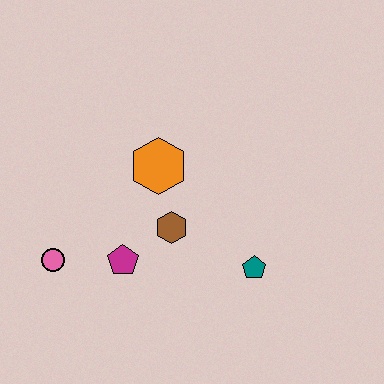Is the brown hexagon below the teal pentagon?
No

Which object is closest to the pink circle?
The magenta pentagon is closest to the pink circle.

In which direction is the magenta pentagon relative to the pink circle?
The magenta pentagon is to the right of the pink circle.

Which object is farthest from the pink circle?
The teal pentagon is farthest from the pink circle.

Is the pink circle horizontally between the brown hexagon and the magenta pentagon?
No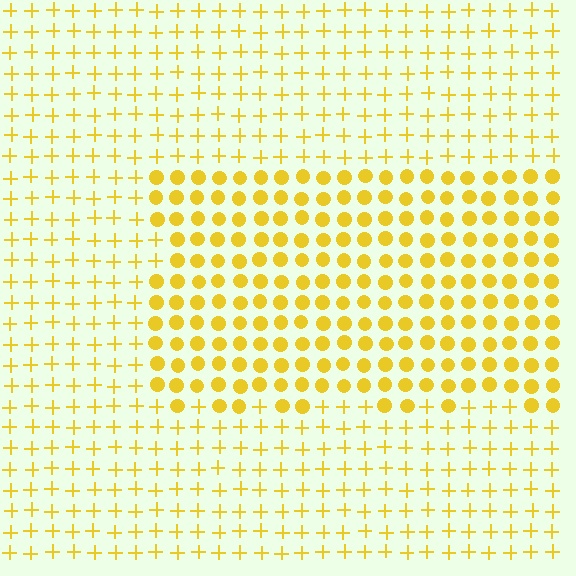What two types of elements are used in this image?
The image uses circles inside the rectangle region and plus signs outside it.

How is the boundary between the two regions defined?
The boundary is defined by a change in element shape: circles inside vs. plus signs outside. All elements share the same color and spacing.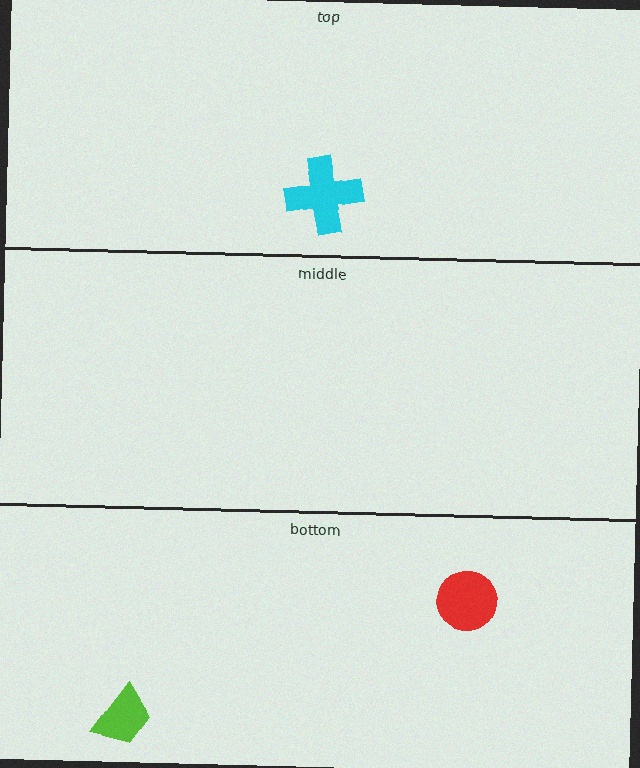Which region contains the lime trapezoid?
The bottom region.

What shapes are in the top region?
The cyan cross.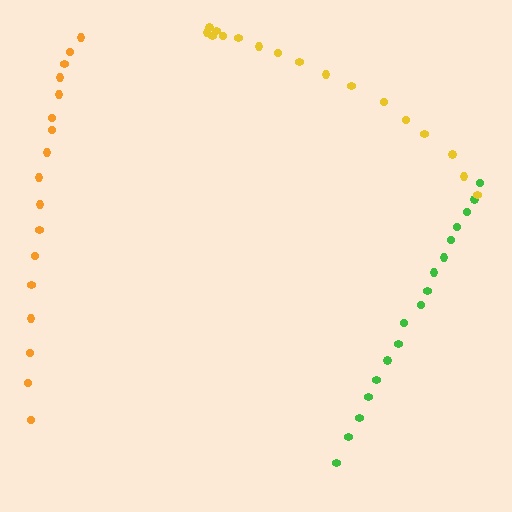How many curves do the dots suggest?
There are 3 distinct paths.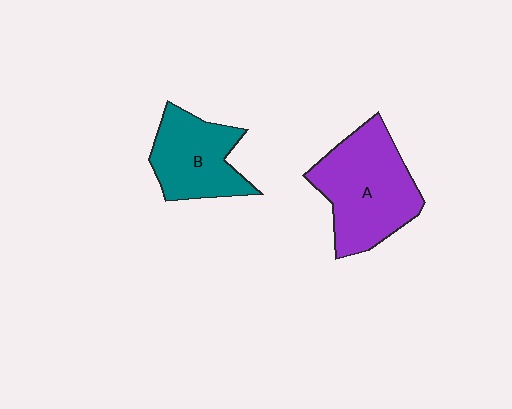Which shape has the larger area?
Shape A (purple).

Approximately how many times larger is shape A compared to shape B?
Approximately 1.4 times.